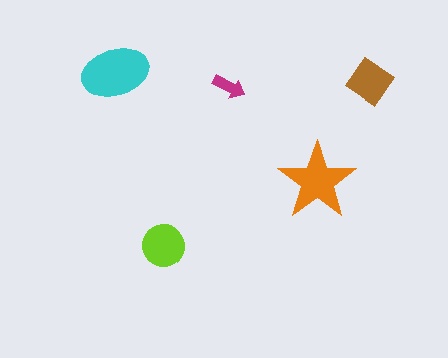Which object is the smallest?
The magenta arrow.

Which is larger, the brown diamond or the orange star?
The orange star.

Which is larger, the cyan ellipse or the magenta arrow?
The cyan ellipse.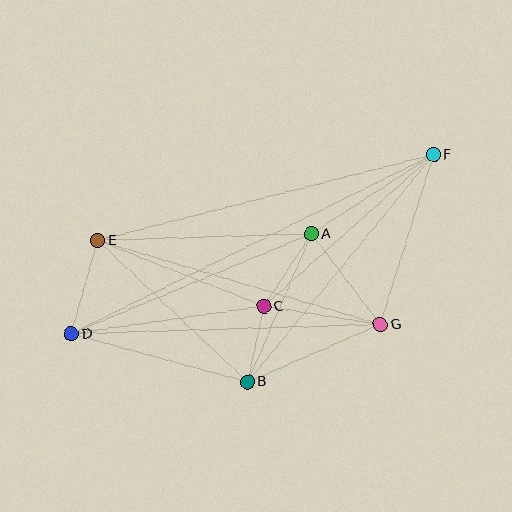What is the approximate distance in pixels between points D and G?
The distance between D and G is approximately 309 pixels.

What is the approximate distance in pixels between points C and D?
The distance between C and D is approximately 194 pixels.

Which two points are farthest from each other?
Points D and F are farthest from each other.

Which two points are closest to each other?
Points B and C are closest to each other.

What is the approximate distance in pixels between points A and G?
The distance between A and G is approximately 114 pixels.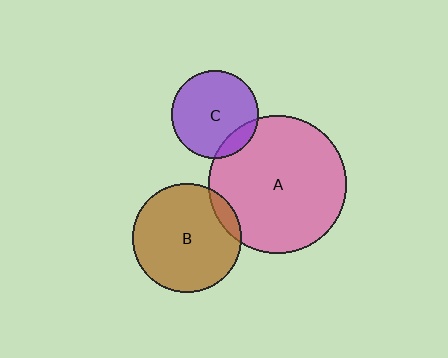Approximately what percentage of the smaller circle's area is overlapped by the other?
Approximately 10%.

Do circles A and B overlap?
Yes.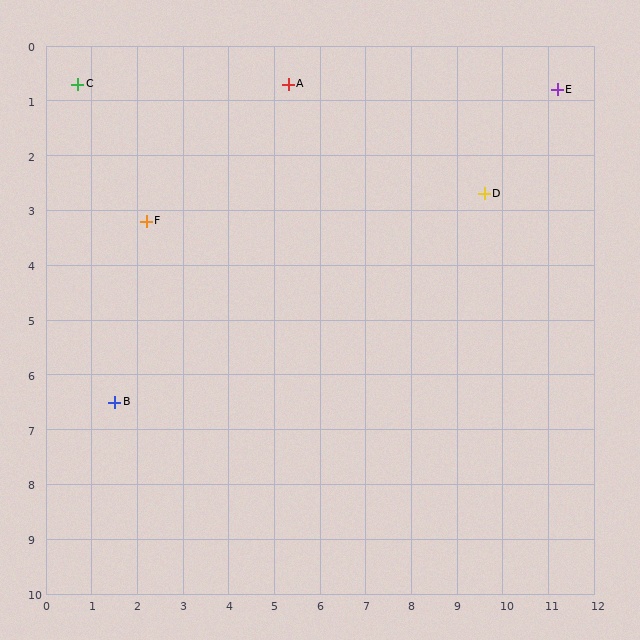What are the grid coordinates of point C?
Point C is at approximately (0.7, 0.7).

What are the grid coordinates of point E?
Point E is at approximately (11.2, 0.8).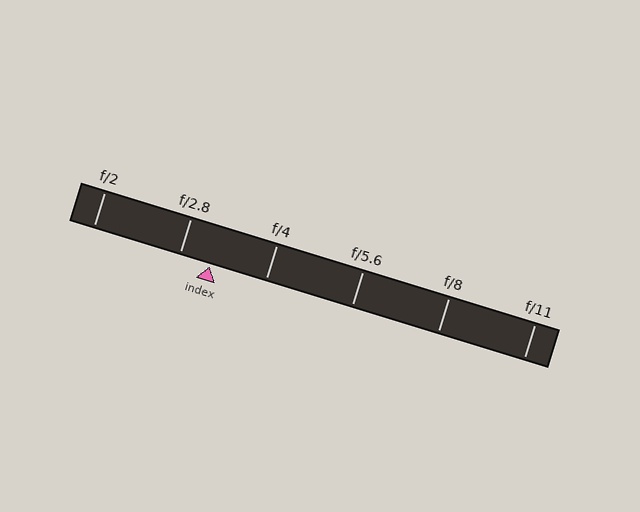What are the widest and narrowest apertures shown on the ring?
The widest aperture shown is f/2 and the narrowest is f/11.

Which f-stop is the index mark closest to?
The index mark is closest to f/2.8.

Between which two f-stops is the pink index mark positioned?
The index mark is between f/2.8 and f/4.